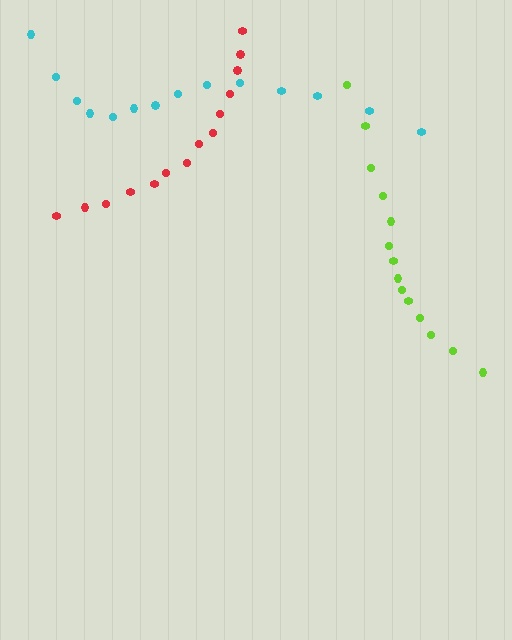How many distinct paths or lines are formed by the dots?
There are 3 distinct paths.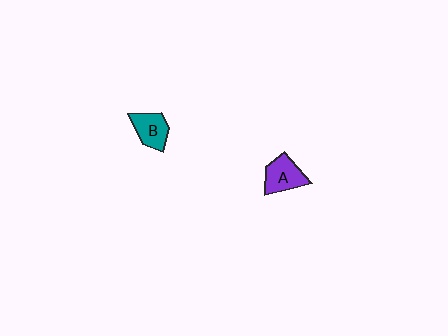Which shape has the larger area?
Shape A (purple).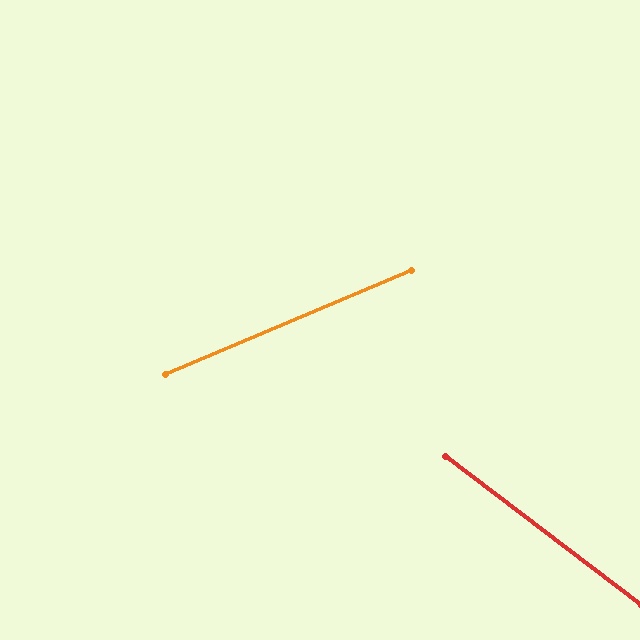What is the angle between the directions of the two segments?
Approximately 60 degrees.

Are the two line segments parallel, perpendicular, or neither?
Neither parallel nor perpendicular — they differ by about 60°.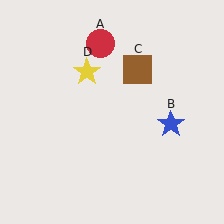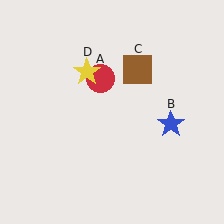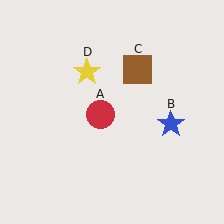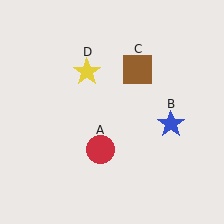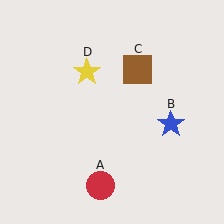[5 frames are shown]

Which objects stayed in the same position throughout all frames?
Blue star (object B) and brown square (object C) and yellow star (object D) remained stationary.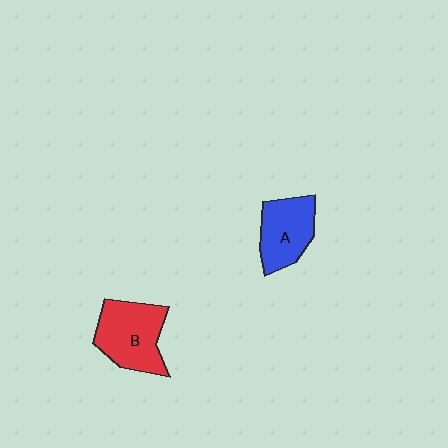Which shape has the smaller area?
Shape A (blue).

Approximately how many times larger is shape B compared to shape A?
Approximately 1.2 times.